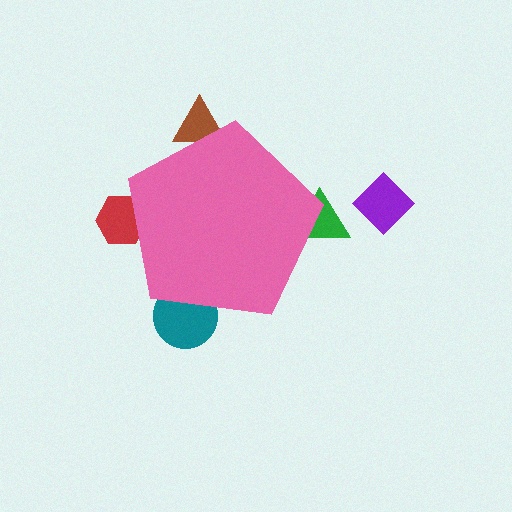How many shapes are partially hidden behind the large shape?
4 shapes are partially hidden.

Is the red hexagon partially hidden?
Yes, the red hexagon is partially hidden behind the pink pentagon.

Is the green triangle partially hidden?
Yes, the green triangle is partially hidden behind the pink pentagon.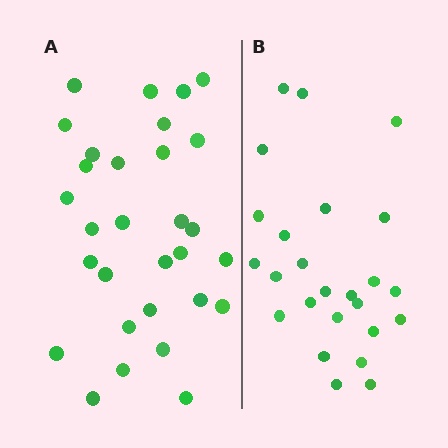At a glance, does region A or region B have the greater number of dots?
Region A (the left region) has more dots.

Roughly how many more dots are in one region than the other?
Region A has about 5 more dots than region B.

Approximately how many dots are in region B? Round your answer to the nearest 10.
About 20 dots. (The exact count is 25, which rounds to 20.)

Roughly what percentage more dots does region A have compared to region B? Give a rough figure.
About 20% more.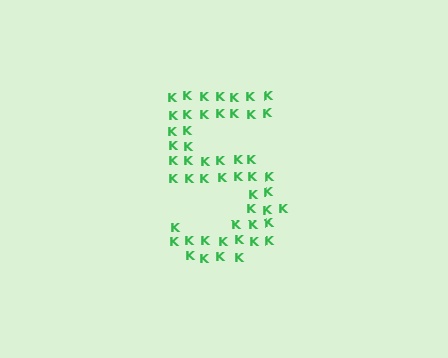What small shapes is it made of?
It is made of small letter K's.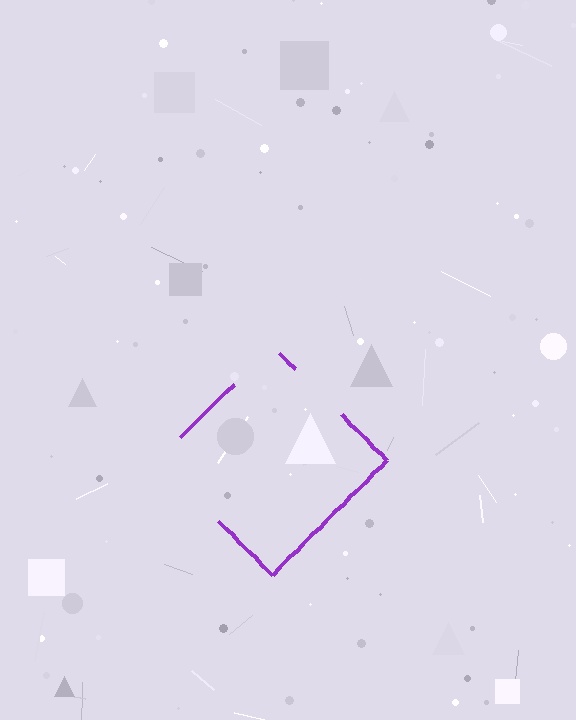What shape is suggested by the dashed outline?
The dashed outline suggests a diamond.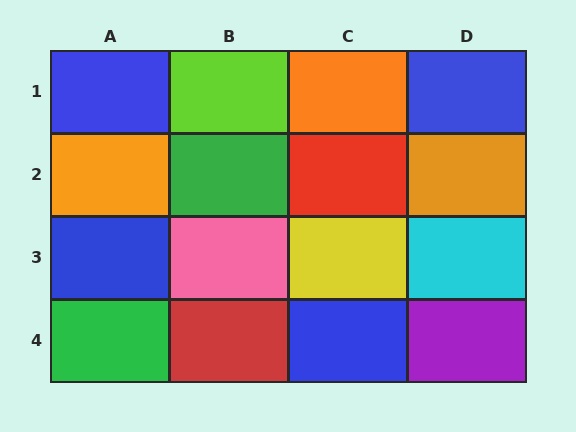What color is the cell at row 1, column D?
Blue.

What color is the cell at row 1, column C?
Orange.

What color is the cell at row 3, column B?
Pink.